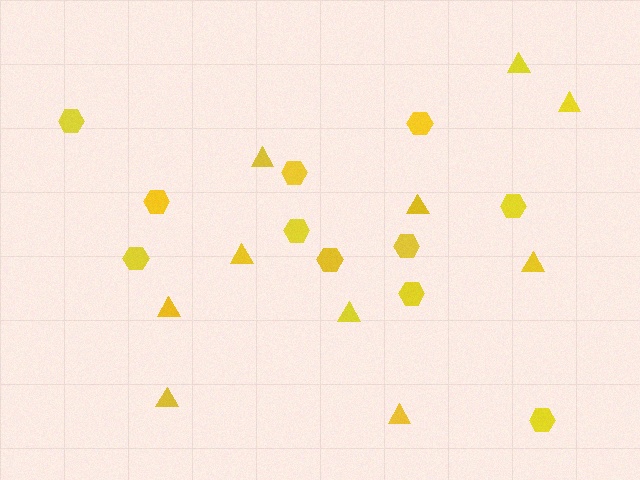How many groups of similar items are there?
There are 2 groups: one group of triangles (10) and one group of hexagons (11).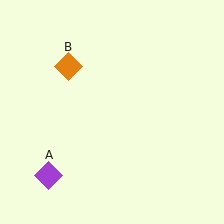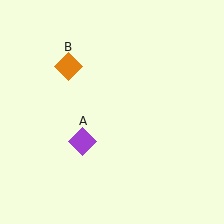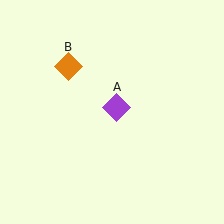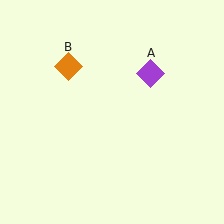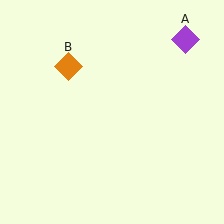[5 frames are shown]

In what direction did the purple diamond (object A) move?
The purple diamond (object A) moved up and to the right.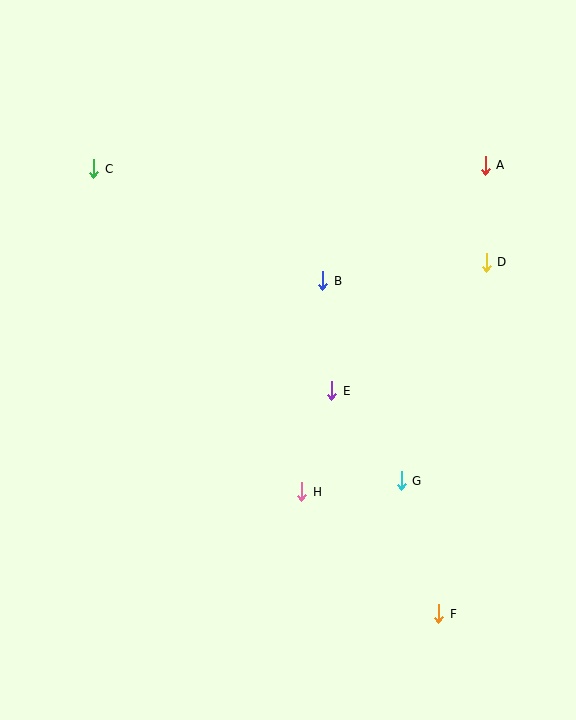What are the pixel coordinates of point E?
Point E is at (332, 391).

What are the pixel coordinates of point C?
Point C is at (94, 169).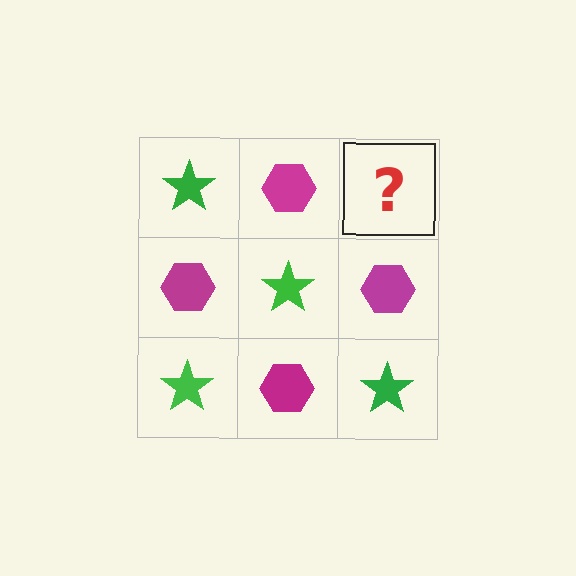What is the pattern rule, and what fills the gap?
The rule is that it alternates green star and magenta hexagon in a checkerboard pattern. The gap should be filled with a green star.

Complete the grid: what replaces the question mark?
The question mark should be replaced with a green star.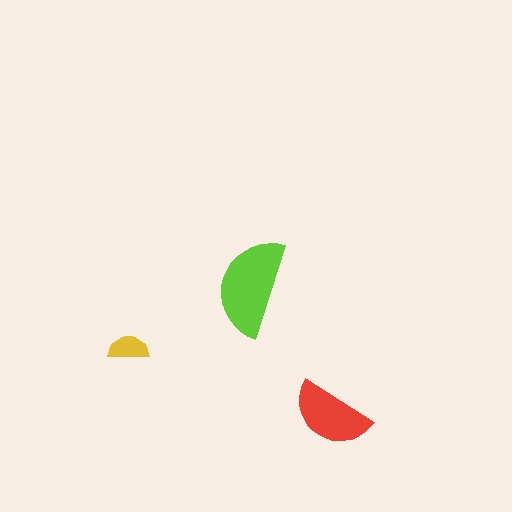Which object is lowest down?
The red semicircle is bottommost.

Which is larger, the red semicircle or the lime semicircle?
The lime one.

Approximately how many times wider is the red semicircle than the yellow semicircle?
About 2 times wider.